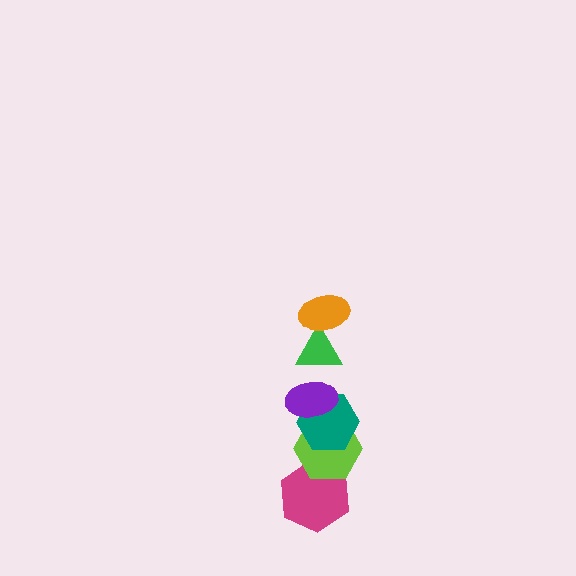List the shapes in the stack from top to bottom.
From top to bottom: the orange ellipse, the green triangle, the purple ellipse, the teal hexagon, the lime hexagon, the magenta hexagon.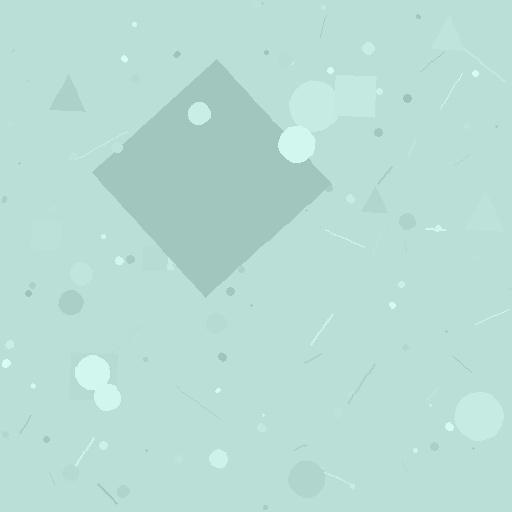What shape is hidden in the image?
A diamond is hidden in the image.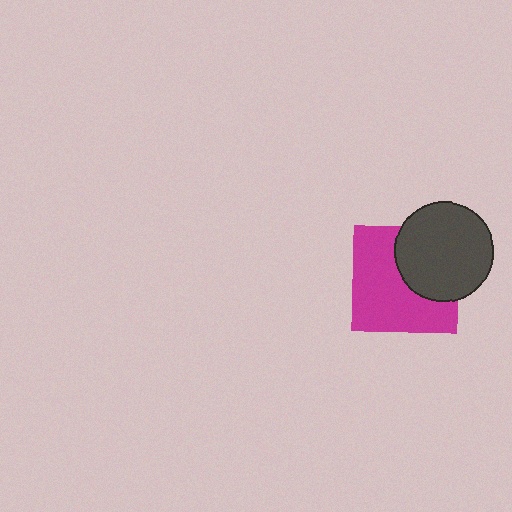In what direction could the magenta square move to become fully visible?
The magenta square could move toward the lower-left. That would shift it out from behind the dark gray circle entirely.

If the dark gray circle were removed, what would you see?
You would see the complete magenta square.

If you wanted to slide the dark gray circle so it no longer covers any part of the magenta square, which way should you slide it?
Slide it toward the upper-right — that is the most direct way to separate the two shapes.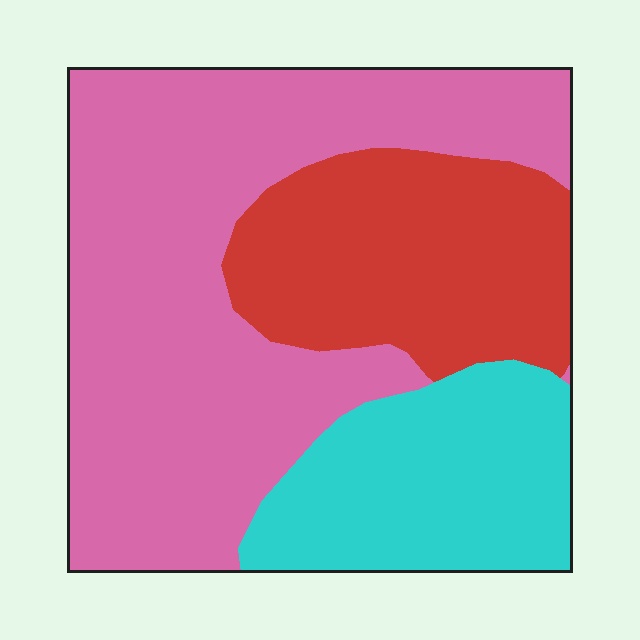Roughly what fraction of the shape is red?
Red covers about 25% of the shape.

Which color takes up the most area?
Pink, at roughly 55%.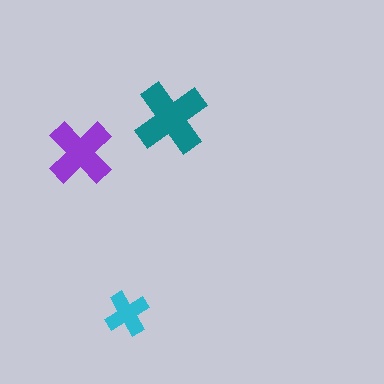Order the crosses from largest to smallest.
the teal one, the purple one, the cyan one.